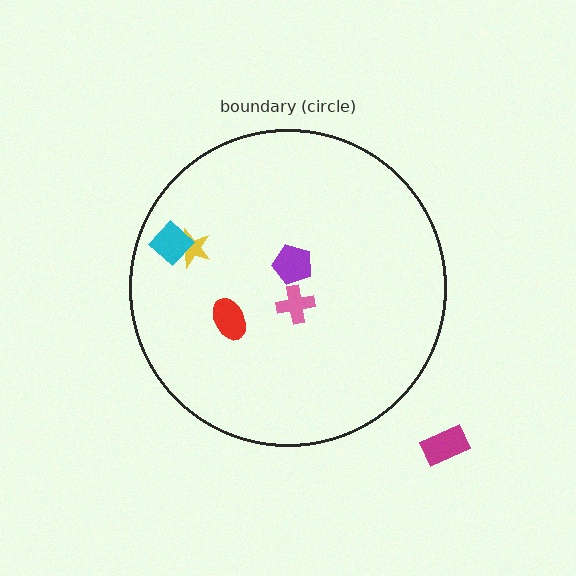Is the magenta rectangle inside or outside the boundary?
Outside.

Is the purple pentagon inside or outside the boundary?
Inside.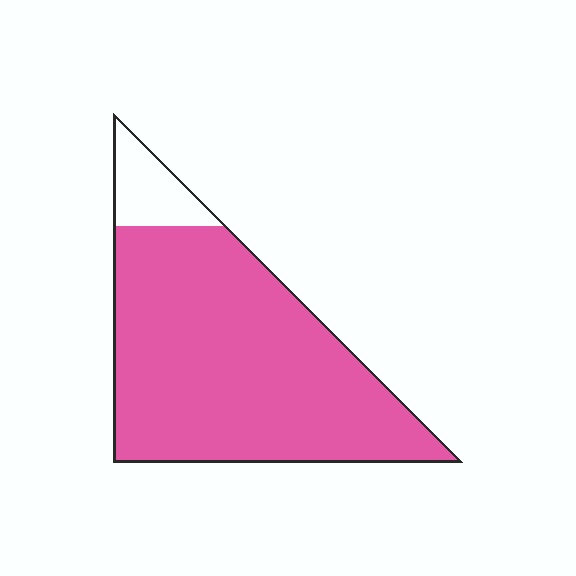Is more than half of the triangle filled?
Yes.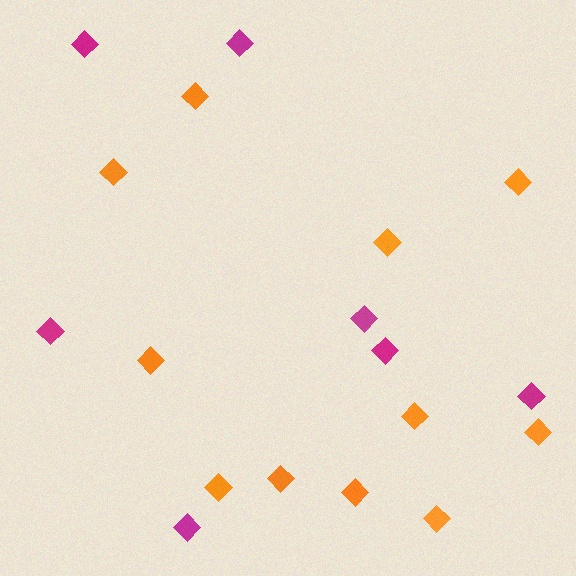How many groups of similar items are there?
There are 2 groups: one group of magenta diamonds (7) and one group of orange diamonds (11).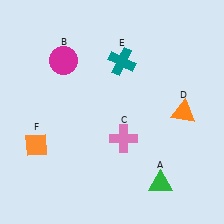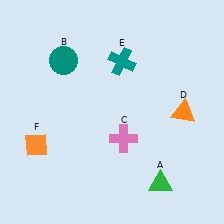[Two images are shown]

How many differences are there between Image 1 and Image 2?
There is 1 difference between the two images.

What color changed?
The circle (B) changed from magenta in Image 1 to teal in Image 2.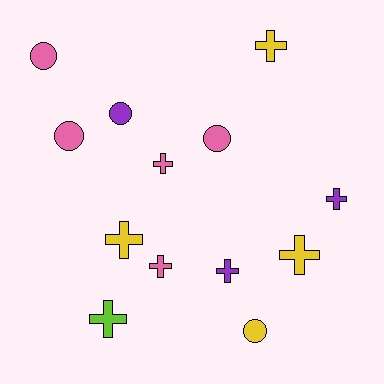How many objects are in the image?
There are 13 objects.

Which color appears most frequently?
Pink, with 5 objects.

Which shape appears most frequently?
Cross, with 8 objects.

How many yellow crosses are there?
There are 3 yellow crosses.